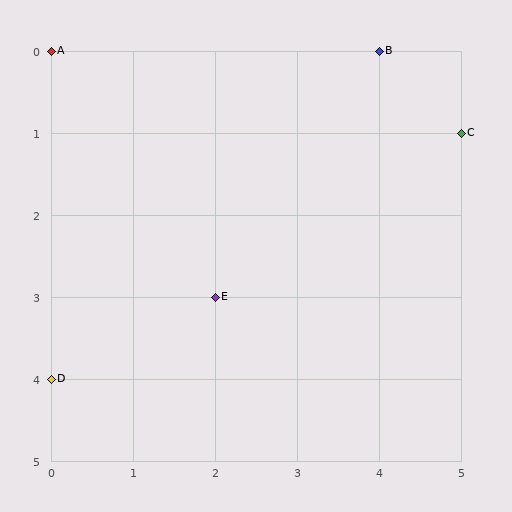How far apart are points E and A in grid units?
Points E and A are 2 columns and 3 rows apart (about 3.6 grid units diagonally).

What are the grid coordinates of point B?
Point B is at grid coordinates (4, 0).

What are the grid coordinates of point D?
Point D is at grid coordinates (0, 4).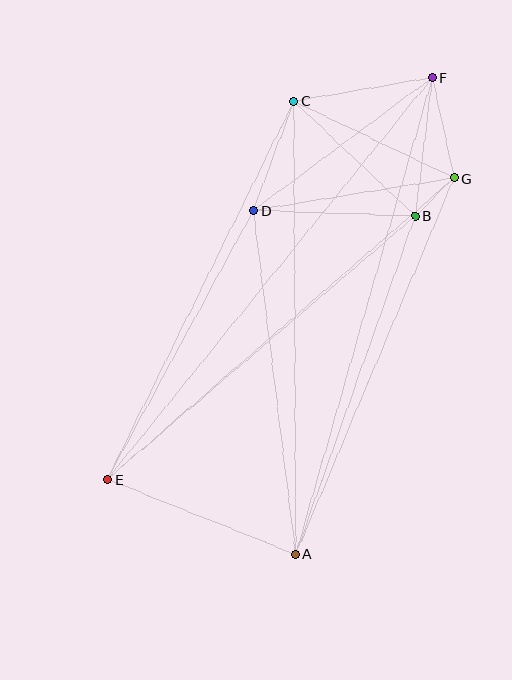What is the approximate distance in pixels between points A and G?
The distance between A and G is approximately 408 pixels.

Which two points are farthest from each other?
Points E and F are farthest from each other.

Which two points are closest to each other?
Points B and G are closest to each other.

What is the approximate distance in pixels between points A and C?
The distance between A and C is approximately 454 pixels.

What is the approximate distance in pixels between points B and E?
The distance between B and E is approximately 405 pixels.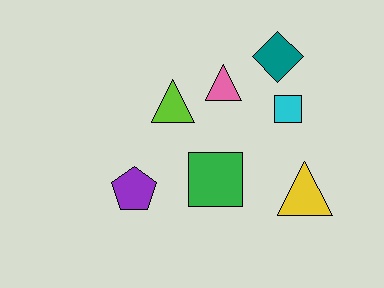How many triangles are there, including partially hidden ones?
There are 3 triangles.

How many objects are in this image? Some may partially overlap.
There are 7 objects.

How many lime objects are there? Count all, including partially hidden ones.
There is 1 lime object.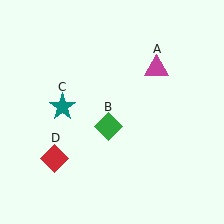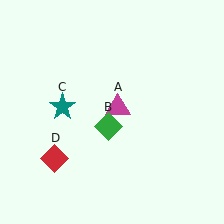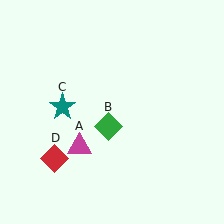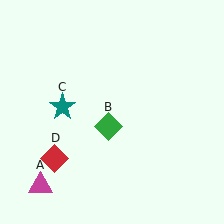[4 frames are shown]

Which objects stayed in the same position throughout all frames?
Green diamond (object B) and teal star (object C) and red diamond (object D) remained stationary.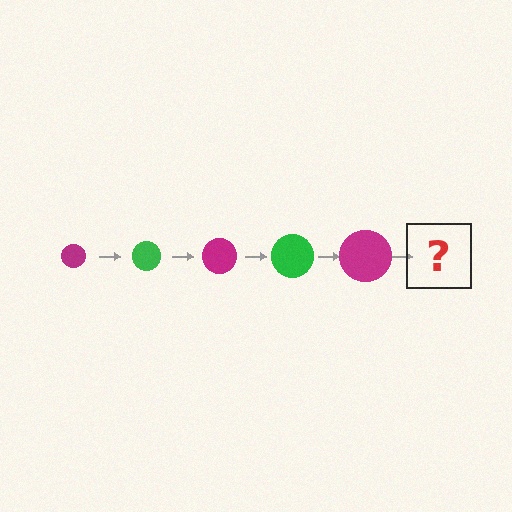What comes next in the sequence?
The next element should be a green circle, larger than the previous one.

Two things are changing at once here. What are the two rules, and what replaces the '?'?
The two rules are that the circle grows larger each step and the color cycles through magenta and green. The '?' should be a green circle, larger than the previous one.